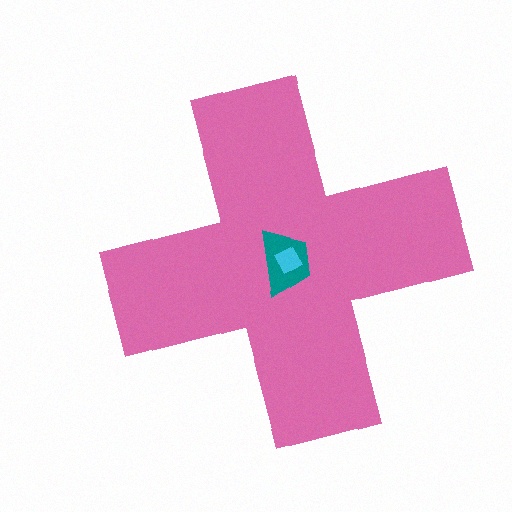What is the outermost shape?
The pink cross.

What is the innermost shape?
The cyan diamond.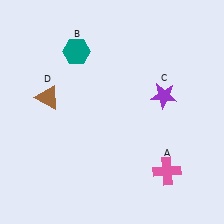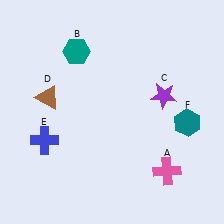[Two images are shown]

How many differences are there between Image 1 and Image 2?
There are 2 differences between the two images.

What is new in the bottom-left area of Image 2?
A blue cross (E) was added in the bottom-left area of Image 2.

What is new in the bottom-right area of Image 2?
A teal hexagon (F) was added in the bottom-right area of Image 2.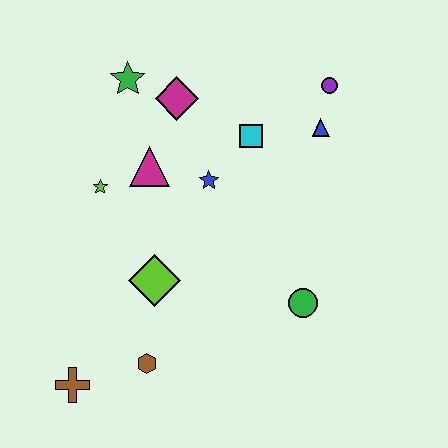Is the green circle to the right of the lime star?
Yes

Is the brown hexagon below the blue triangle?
Yes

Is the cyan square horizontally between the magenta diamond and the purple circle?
Yes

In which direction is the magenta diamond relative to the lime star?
The magenta diamond is above the lime star.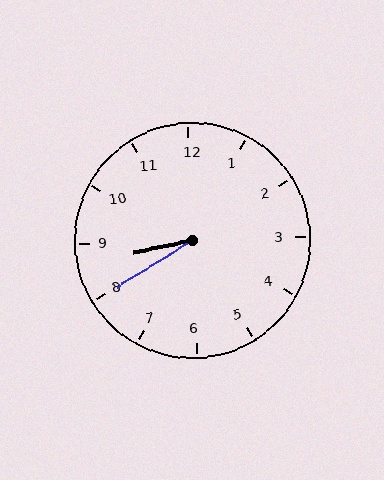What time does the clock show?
8:40.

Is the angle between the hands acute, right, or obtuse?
It is acute.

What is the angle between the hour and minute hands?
Approximately 20 degrees.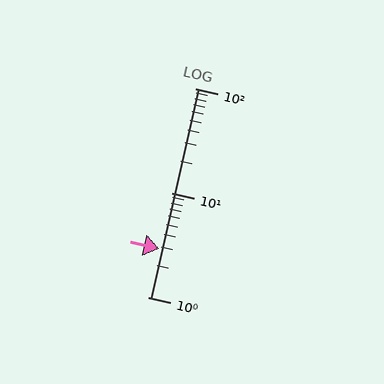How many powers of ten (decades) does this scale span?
The scale spans 2 decades, from 1 to 100.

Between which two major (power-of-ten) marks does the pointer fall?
The pointer is between 1 and 10.